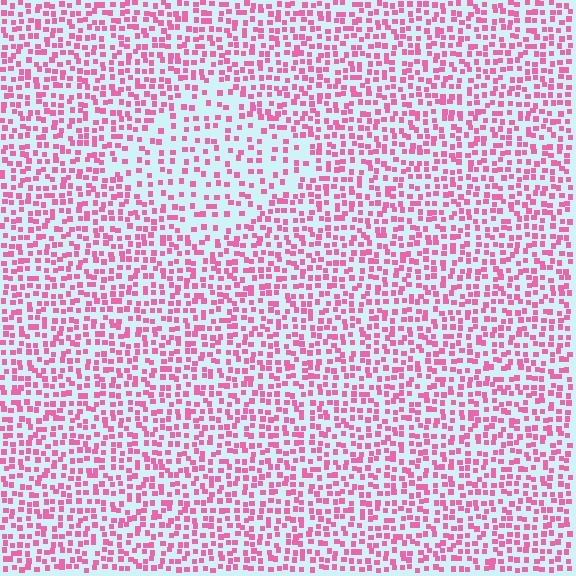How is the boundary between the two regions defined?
The boundary is defined by a change in element density (approximately 1.8x ratio). All elements are the same color, size, and shape.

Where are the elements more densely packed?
The elements are more densely packed outside the diamond boundary.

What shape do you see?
I see a diamond.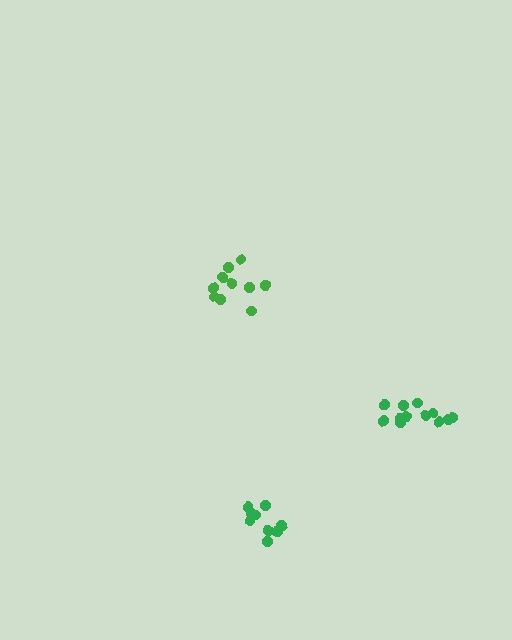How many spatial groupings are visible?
There are 3 spatial groupings.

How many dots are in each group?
Group 1: 10 dots, Group 2: 12 dots, Group 3: 9 dots (31 total).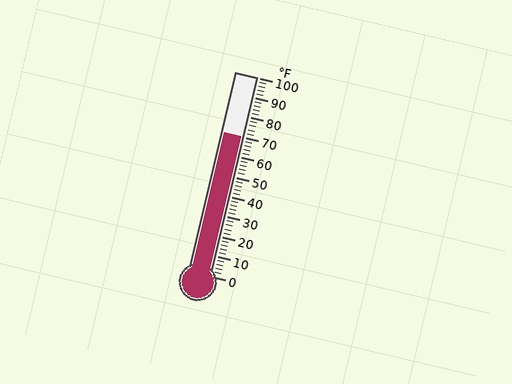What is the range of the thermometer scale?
The thermometer scale ranges from 0°F to 100°F.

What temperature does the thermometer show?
The thermometer shows approximately 70°F.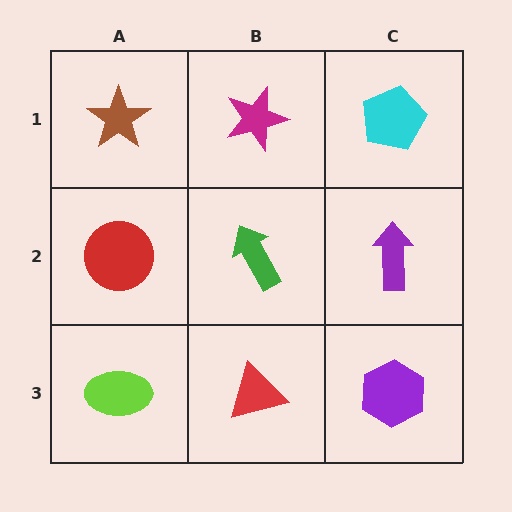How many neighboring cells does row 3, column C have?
2.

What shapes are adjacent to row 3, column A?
A red circle (row 2, column A), a red triangle (row 3, column B).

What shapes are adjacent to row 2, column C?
A cyan pentagon (row 1, column C), a purple hexagon (row 3, column C), a green arrow (row 2, column B).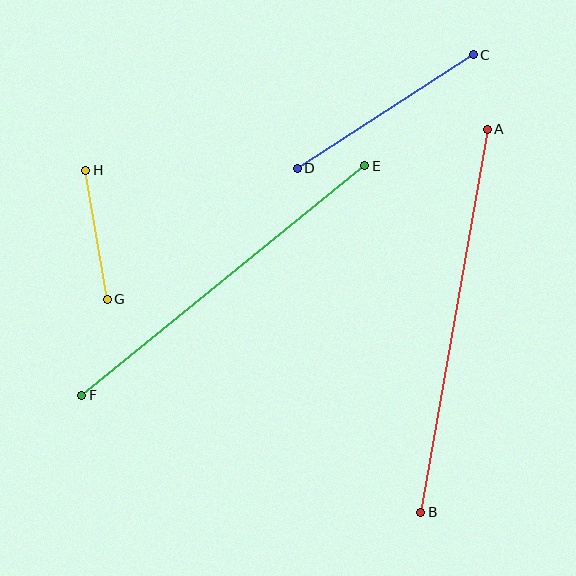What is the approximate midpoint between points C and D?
The midpoint is at approximately (385, 111) pixels.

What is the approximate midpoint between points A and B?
The midpoint is at approximately (454, 321) pixels.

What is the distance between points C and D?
The distance is approximately 209 pixels.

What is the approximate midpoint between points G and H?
The midpoint is at approximately (96, 235) pixels.